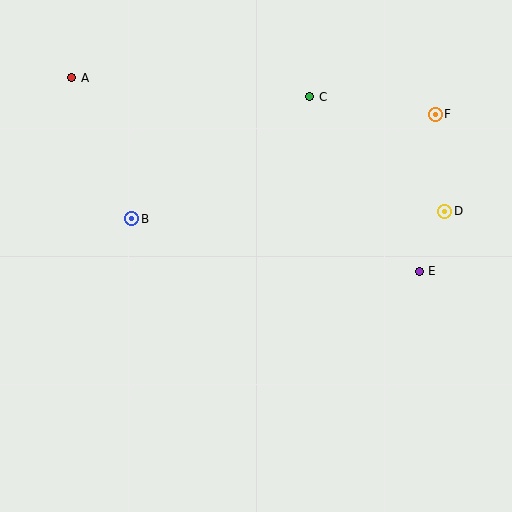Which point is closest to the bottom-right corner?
Point E is closest to the bottom-right corner.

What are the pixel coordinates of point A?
Point A is at (72, 78).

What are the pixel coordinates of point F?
Point F is at (435, 114).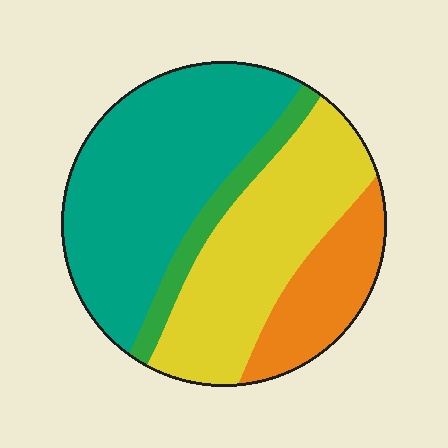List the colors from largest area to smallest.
From largest to smallest: teal, yellow, orange, green.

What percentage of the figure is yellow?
Yellow covers 33% of the figure.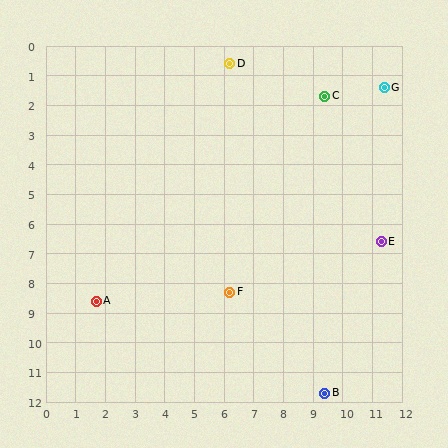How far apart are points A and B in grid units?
Points A and B are about 8.3 grid units apart.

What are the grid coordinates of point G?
Point G is at approximately (11.4, 1.4).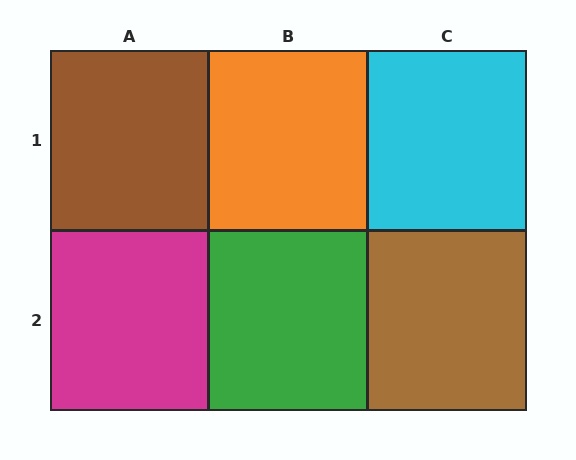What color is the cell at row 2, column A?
Magenta.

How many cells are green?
1 cell is green.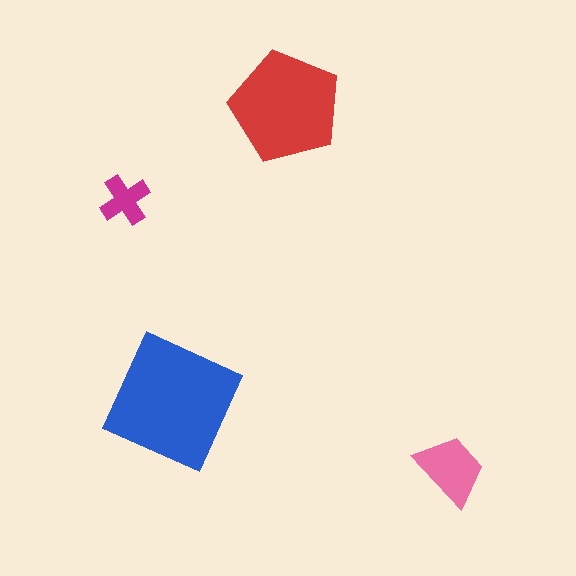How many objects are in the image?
There are 4 objects in the image.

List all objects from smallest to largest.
The magenta cross, the pink trapezoid, the red pentagon, the blue square.